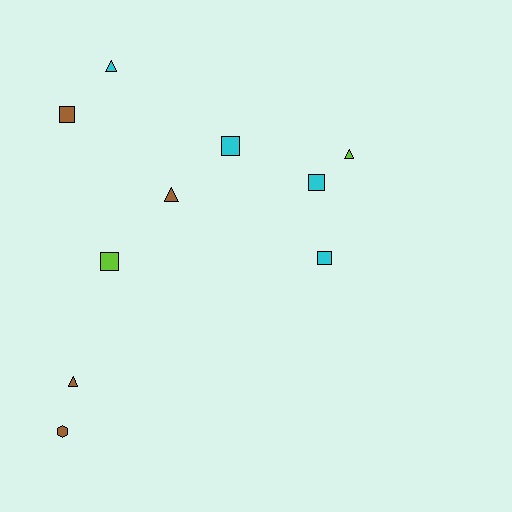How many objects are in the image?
There are 10 objects.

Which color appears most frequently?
Brown, with 4 objects.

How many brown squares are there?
There is 1 brown square.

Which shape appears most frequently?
Square, with 5 objects.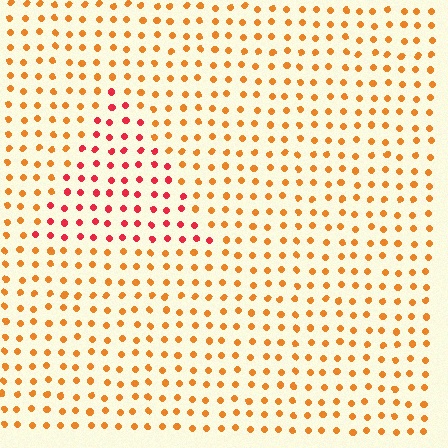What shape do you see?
I see a triangle.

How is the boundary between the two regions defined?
The boundary is defined purely by a slight shift in hue (about 37 degrees). Spacing, size, and orientation are identical on both sides.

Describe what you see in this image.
The image is filled with small orange elements in a uniform arrangement. A triangle-shaped region is visible where the elements are tinted to a slightly different hue, forming a subtle color boundary.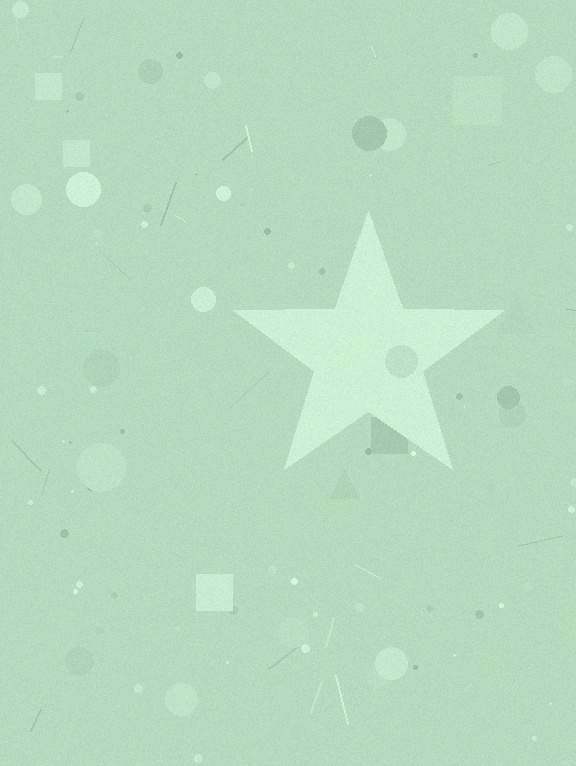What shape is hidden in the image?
A star is hidden in the image.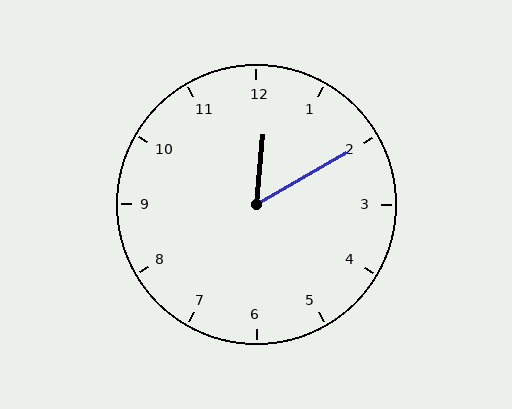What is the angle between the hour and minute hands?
Approximately 55 degrees.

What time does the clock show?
12:10.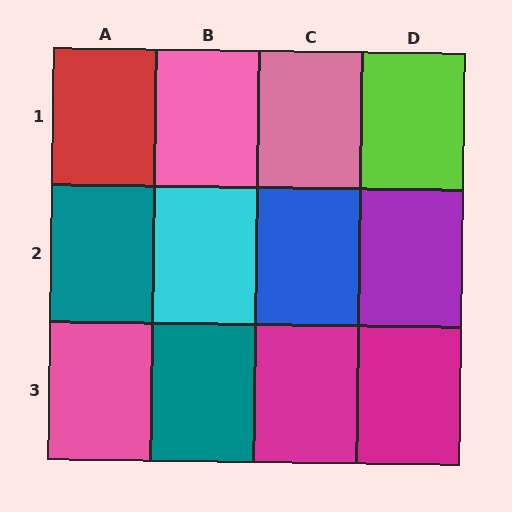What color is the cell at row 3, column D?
Magenta.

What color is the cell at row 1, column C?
Pink.